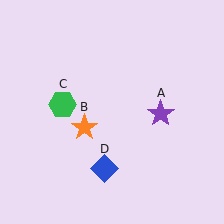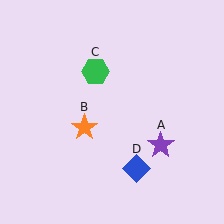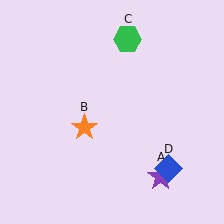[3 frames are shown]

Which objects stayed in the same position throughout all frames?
Orange star (object B) remained stationary.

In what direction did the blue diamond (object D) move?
The blue diamond (object D) moved right.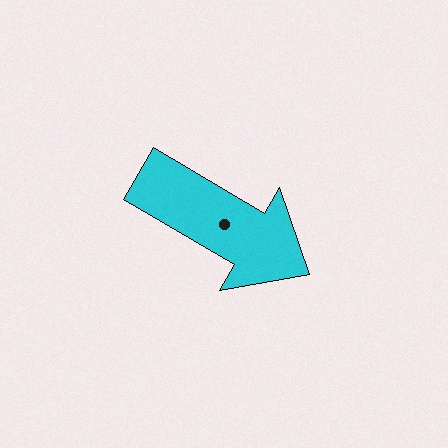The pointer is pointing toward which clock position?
Roughly 4 o'clock.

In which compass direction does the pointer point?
Southeast.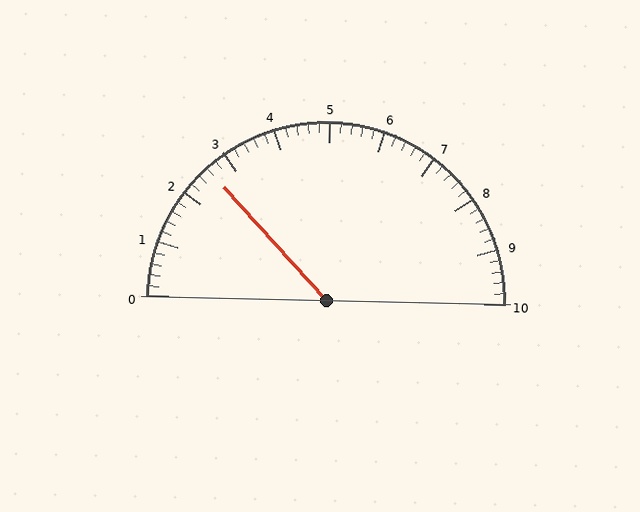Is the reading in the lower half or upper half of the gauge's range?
The reading is in the lower half of the range (0 to 10).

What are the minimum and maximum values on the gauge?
The gauge ranges from 0 to 10.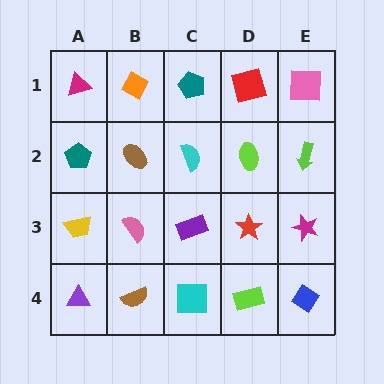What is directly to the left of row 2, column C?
A brown ellipse.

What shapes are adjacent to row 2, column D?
A red square (row 1, column D), a red star (row 3, column D), a cyan semicircle (row 2, column C), a lime arrow (row 2, column E).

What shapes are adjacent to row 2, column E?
A pink square (row 1, column E), a magenta star (row 3, column E), a lime ellipse (row 2, column D).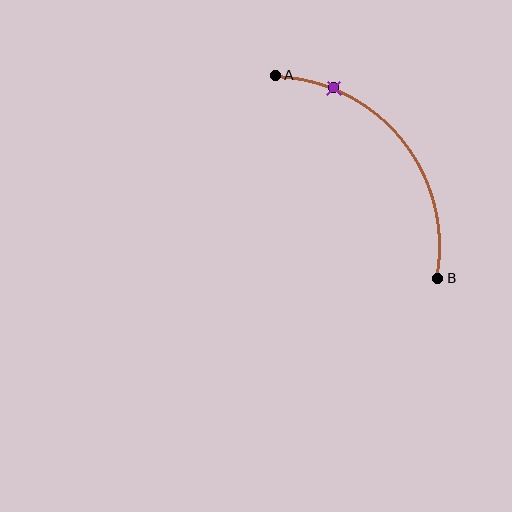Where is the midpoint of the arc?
The arc midpoint is the point on the curve farthest from the straight line joining A and B. It sits above and to the right of that line.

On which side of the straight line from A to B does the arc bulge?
The arc bulges above and to the right of the straight line connecting A and B.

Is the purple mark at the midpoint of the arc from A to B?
No. The purple mark lies on the arc but is closer to endpoint A. The arc midpoint would be at the point on the curve equidistant along the arc from both A and B.